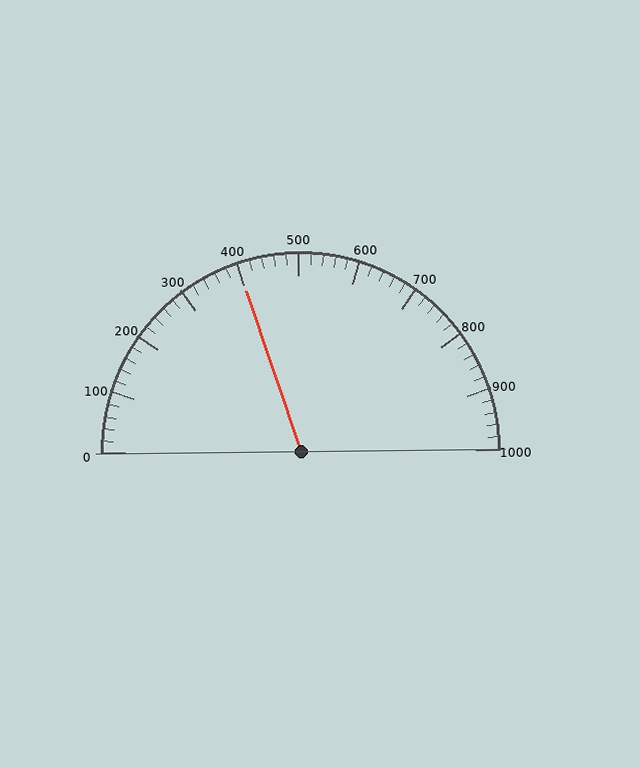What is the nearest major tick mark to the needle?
The nearest major tick mark is 400.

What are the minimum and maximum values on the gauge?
The gauge ranges from 0 to 1000.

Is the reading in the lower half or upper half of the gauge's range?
The reading is in the lower half of the range (0 to 1000).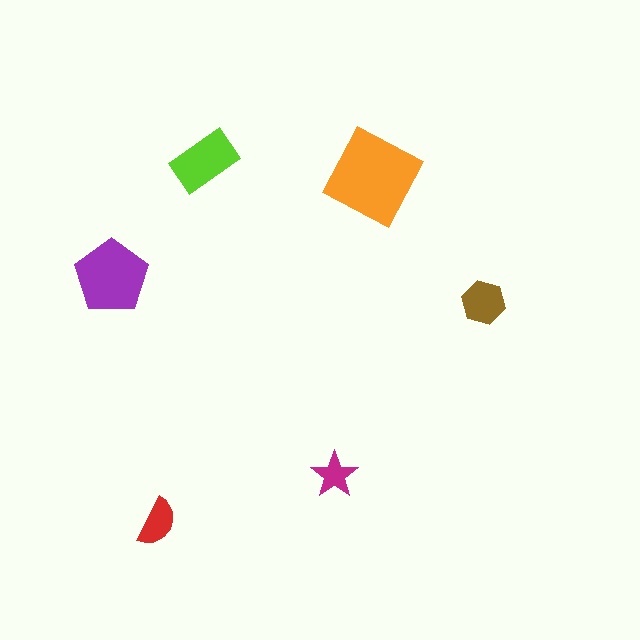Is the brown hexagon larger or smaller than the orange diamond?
Smaller.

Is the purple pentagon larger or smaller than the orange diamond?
Smaller.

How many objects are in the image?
There are 6 objects in the image.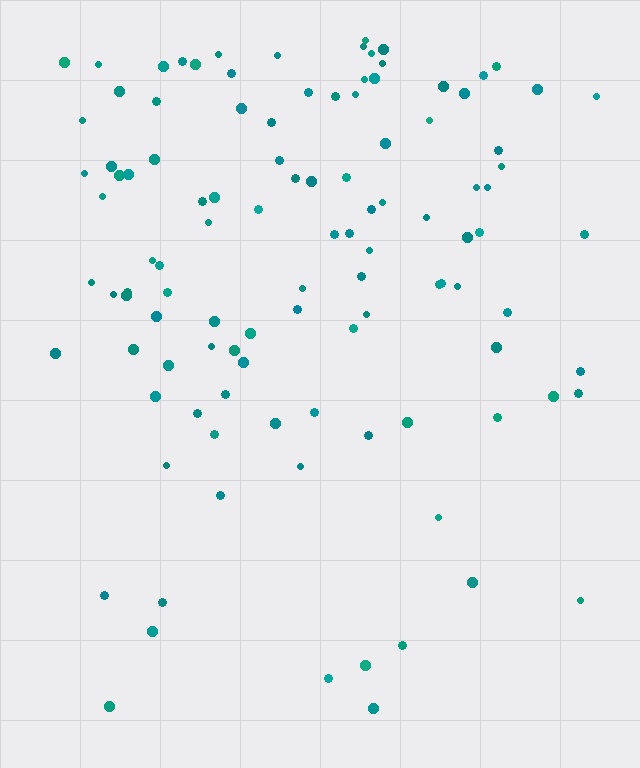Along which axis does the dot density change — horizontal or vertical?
Vertical.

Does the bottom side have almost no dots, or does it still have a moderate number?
Still a moderate number, just noticeably fewer than the top.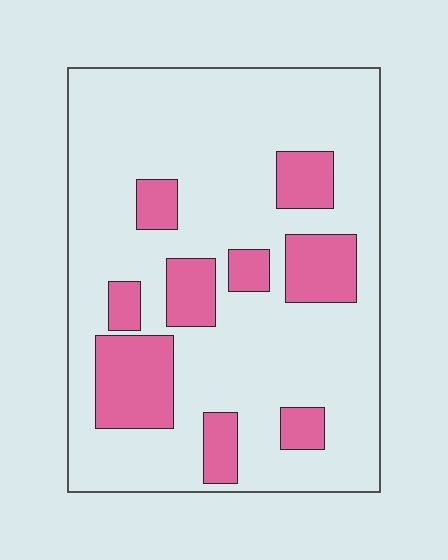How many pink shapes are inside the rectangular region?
9.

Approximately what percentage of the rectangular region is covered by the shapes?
Approximately 20%.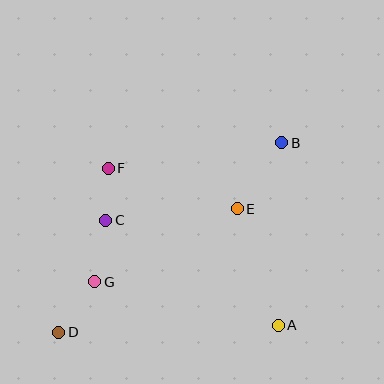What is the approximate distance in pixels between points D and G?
The distance between D and G is approximately 62 pixels.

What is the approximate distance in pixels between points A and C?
The distance between A and C is approximately 202 pixels.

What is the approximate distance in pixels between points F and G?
The distance between F and G is approximately 114 pixels.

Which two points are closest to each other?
Points C and F are closest to each other.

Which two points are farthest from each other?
Points B and D are farthest from each other.